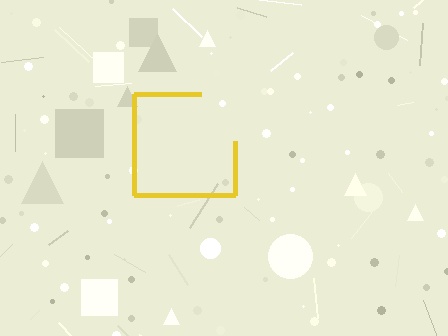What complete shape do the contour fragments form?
The contour fragments form a square.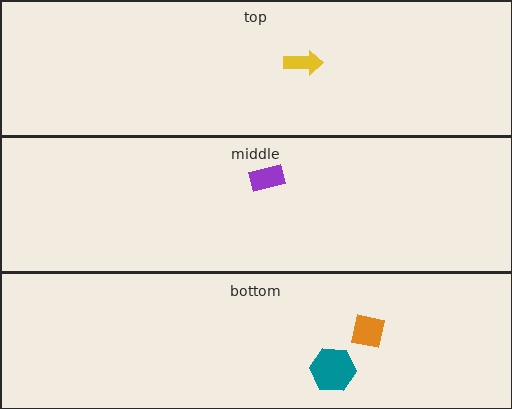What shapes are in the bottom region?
The orange square, the teal hexagon.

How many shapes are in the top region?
1.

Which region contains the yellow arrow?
The top region.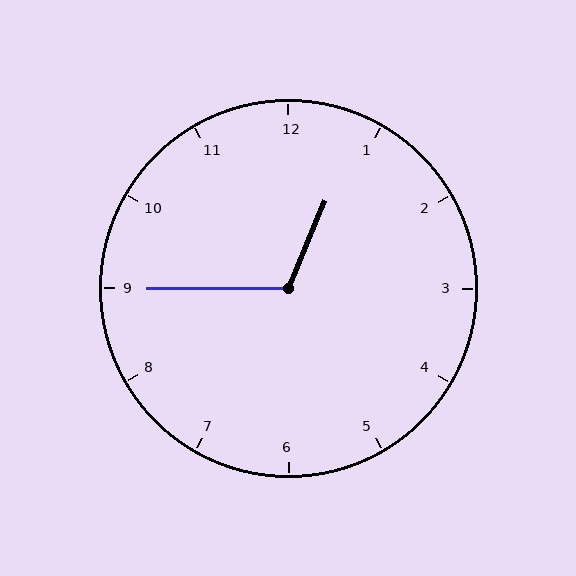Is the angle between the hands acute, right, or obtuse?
It is obtuse.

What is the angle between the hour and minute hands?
Approximately 112 degrees.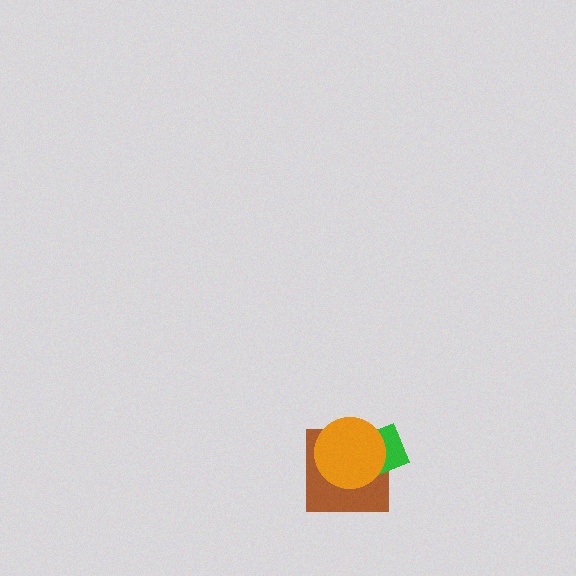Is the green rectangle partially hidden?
Yes, it is partially covered by another shape.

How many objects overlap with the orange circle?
2 objects overlap with the orange circle.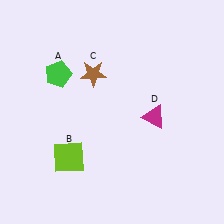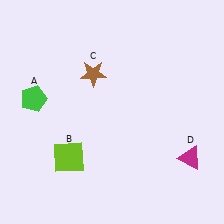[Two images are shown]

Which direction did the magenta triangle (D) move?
The magenta triangle (D) moved down.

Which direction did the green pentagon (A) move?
The green pentagon (A) moved down.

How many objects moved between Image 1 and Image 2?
2 objects moved between the two images.